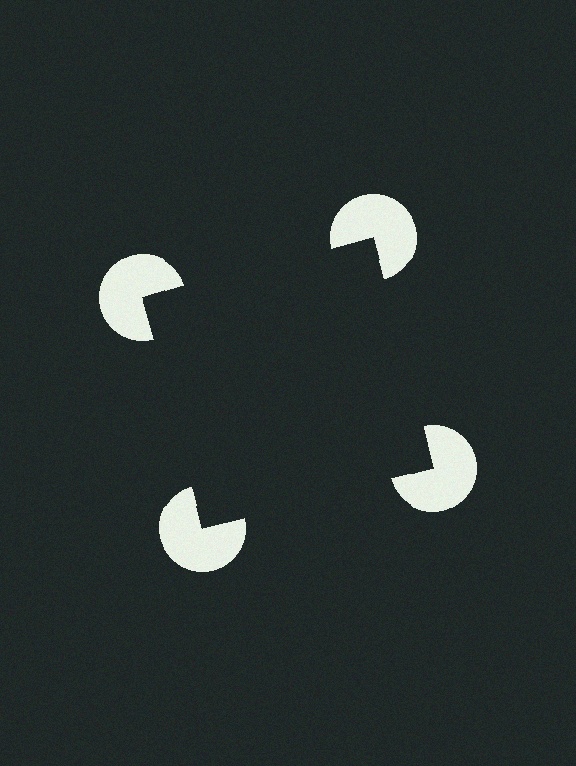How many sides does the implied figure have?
4 sides.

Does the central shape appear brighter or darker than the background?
It typically appears slightly darker than the background, even though no actual brightness change is drawn.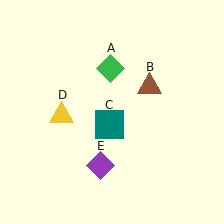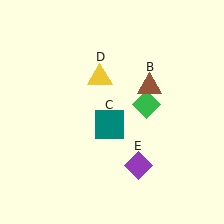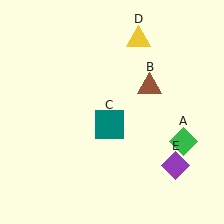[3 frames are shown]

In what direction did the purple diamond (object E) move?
The purple diamond (object E) moved right.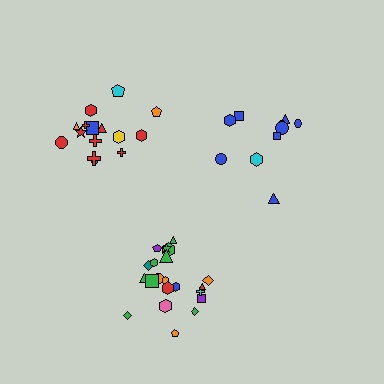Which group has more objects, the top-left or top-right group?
The top-left group.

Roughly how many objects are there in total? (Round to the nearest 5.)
Roughly 45 objects in total.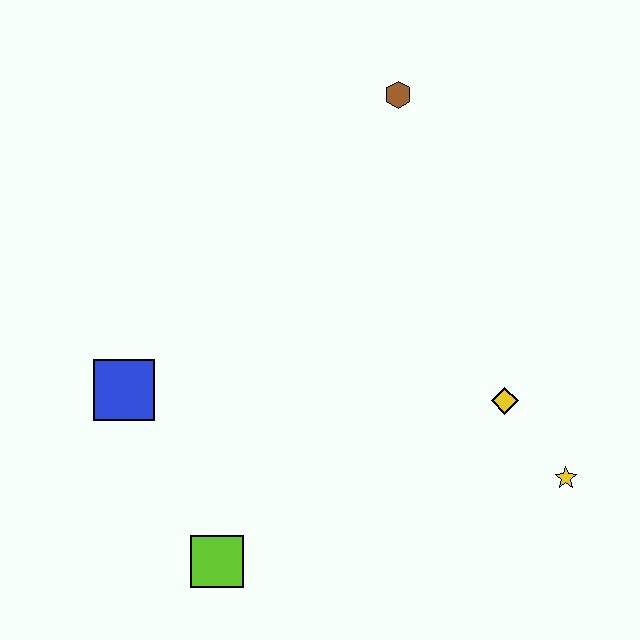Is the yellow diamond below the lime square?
No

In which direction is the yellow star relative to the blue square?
The yellow star is to the right of the blue square.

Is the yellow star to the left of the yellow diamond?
No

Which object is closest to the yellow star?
The yellow diamond is closest to the yellow star.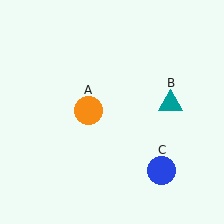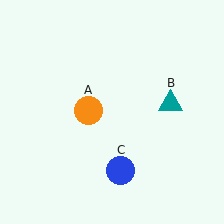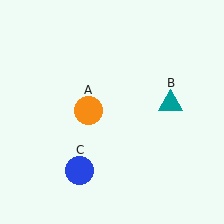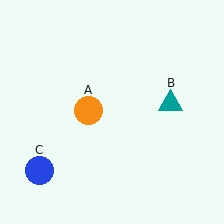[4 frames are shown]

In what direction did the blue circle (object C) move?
The blue circle (object C) moved left.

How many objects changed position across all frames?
1 object changed position: blue circle (object C).